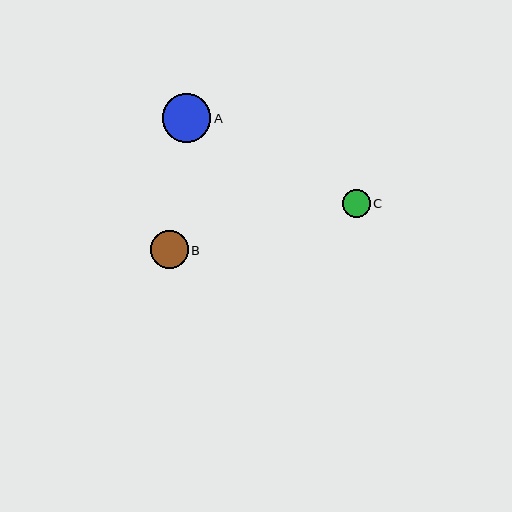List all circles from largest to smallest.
From largest to smallest: A, B, C.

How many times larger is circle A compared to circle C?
Circle A is approximately 1.7 times the size of circle C.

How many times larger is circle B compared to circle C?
Circle B is approximately 1.4 times the size of circle C.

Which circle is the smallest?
Circle C is the smallest with a size of approximately 28 pixels.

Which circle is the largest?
Circle A is the largest with a size of approximately 48 pixels.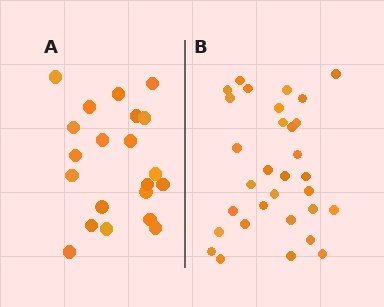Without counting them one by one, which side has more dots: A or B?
Region B (the right region) has more dots.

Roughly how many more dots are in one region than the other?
Region B has roughly 10 or so more dots than region A.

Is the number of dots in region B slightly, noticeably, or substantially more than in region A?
Region B has substantially more. The ratio is roughly 1.5 to 1.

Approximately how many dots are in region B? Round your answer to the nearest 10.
About 30 dots. (The exact count is 31, which rounds to 30.)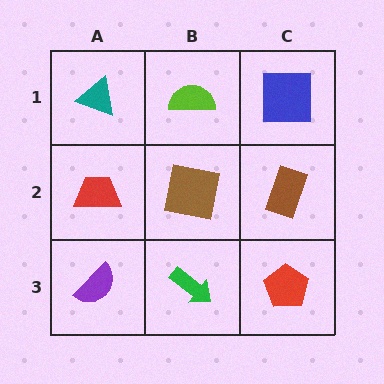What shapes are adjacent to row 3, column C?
A brown rectangle (row 2, column C), a green arrow (row 3, column B).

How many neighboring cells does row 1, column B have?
3.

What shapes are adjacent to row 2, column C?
A blue square (row 1, column C), a red pentagon (row 3, column C), a brown square (row 2, column B).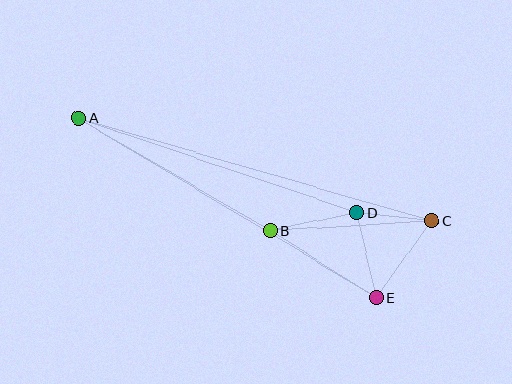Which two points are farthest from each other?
Points A and C are farthest from each other.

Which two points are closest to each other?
Points C and D are closest to each other.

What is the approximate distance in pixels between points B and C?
The distance between B and C is approximately 162 pixels.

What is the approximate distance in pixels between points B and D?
The distance between B and D is approximately 89 pixels.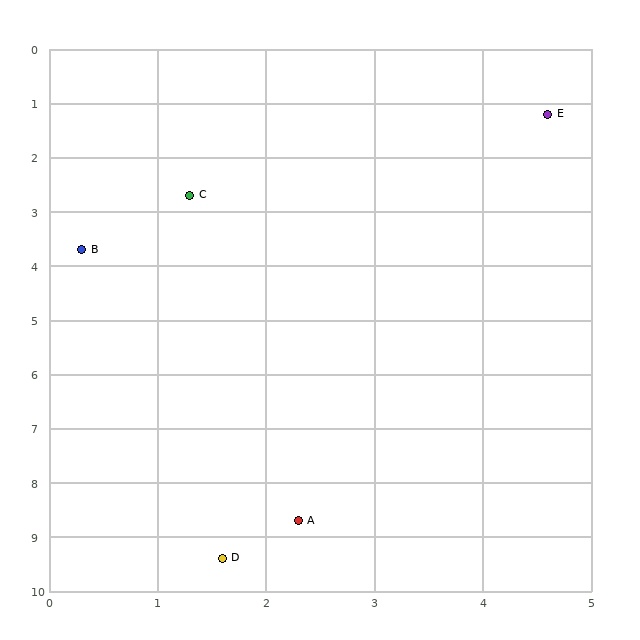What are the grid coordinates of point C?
Point C is at approximately (1.3, 2.7).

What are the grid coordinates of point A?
Point A is at approximately (2.3, 8.7).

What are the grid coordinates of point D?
Point D is at approximately (1.6, 9.4).